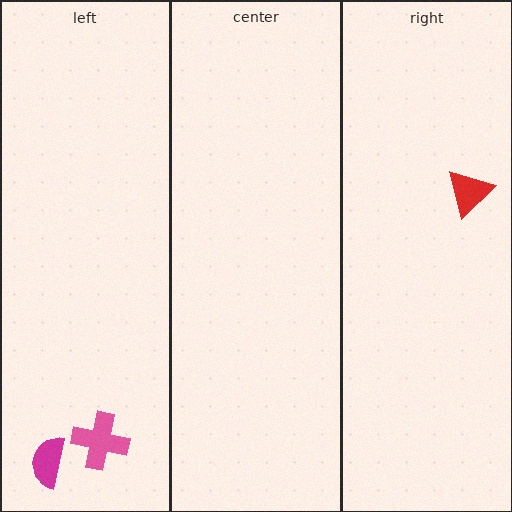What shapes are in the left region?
The magenta semicircle, the pink cross.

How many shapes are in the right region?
1.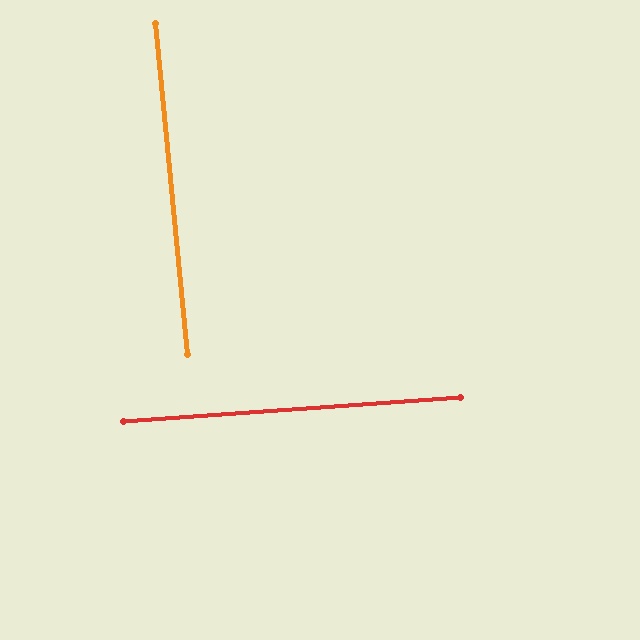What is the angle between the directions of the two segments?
Approximately 89 degrees.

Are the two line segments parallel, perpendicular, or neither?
Perpendicular — they meet at approximately 89°.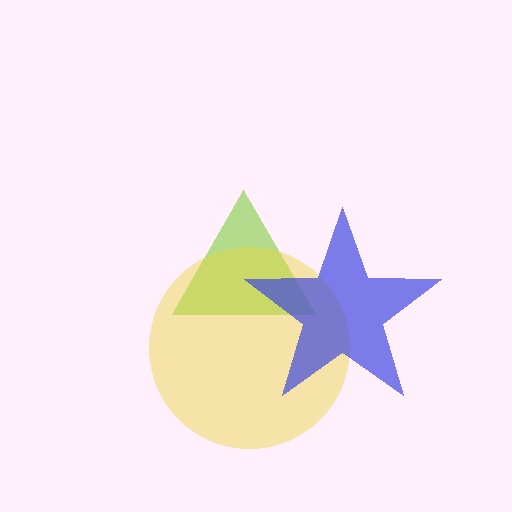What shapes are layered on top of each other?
The layered shapes are: a lime triangle, a yellow circle, a blue star.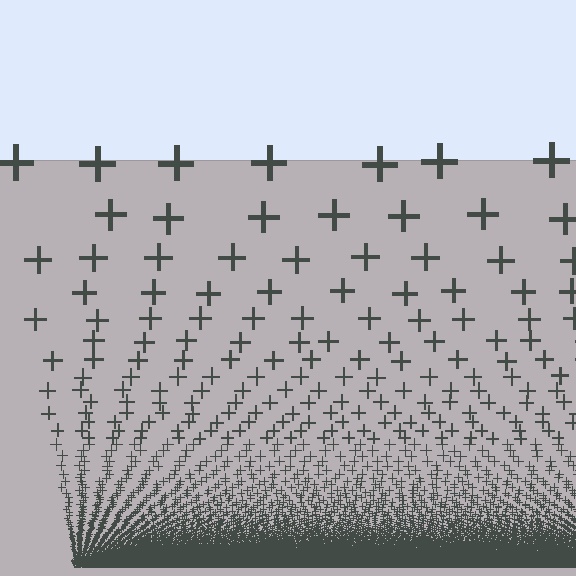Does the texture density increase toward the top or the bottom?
Density increases toward the bottom.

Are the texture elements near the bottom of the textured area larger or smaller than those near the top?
Smaller. The gradient is inverted — elements near the bottom are smaller and denser.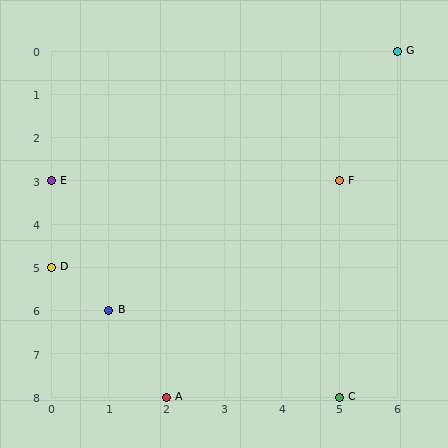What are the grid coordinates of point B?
Point B is at grid coordinates (1, 6).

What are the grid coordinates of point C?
Point C is at grid coordinates (5, 8).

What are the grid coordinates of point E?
Point E is at grid coordinates (0, 3).